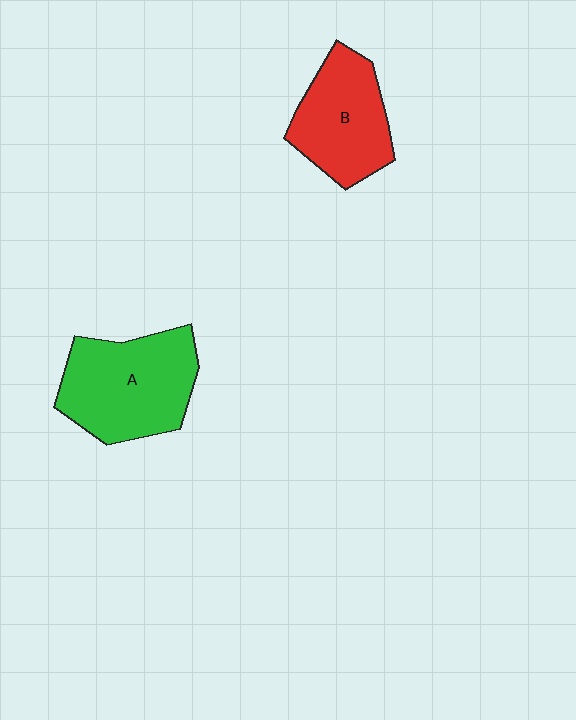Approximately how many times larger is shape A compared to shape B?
Approximately 1.3 times.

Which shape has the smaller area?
Shape B (red).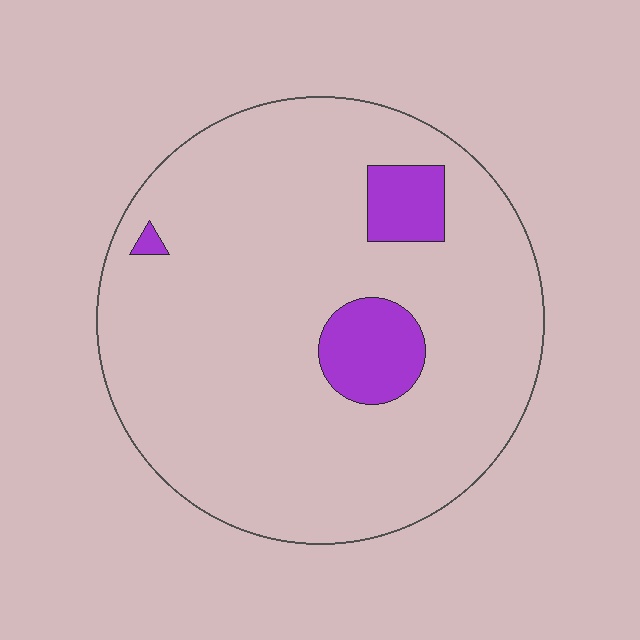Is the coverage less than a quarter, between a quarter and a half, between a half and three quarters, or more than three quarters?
Less than a quarter.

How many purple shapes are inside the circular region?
3.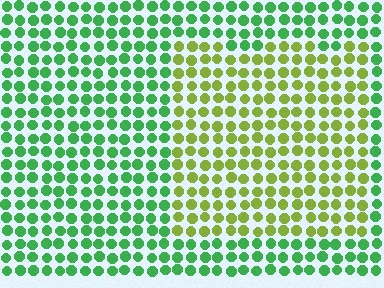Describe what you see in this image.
The image is filled with small green elements in a uniform arrangement. A rectangle-shaped region is visible where the elements are tinted to a slightly different hue, forming a subtle color boundary.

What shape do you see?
I see a rectangle.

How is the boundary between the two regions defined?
The boundary is defined purely by a slight shift in hue (about 48 degrees). Spacing, size, and orientation are identical on both sides.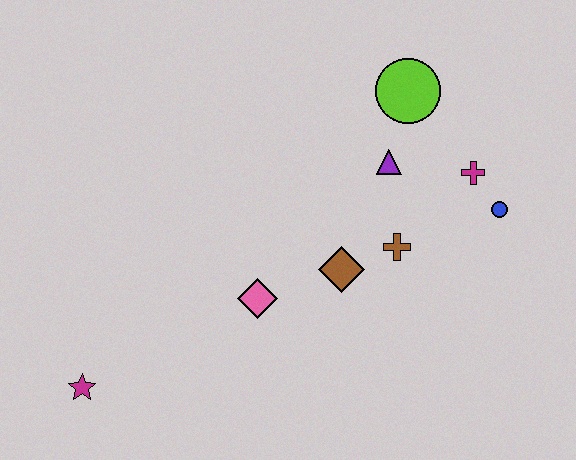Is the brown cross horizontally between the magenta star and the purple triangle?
No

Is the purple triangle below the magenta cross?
No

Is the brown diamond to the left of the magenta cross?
Yes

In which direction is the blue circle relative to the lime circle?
The blue circle is below the lime circle.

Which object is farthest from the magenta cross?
The magenta star is farthest from the magenta cross.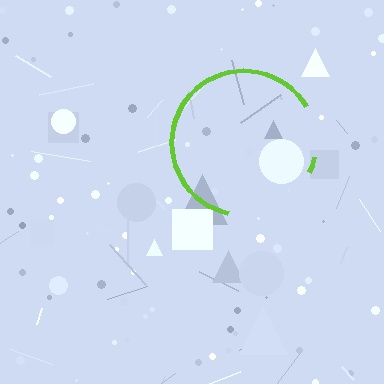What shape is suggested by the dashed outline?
The dashed outline suggests a circle.